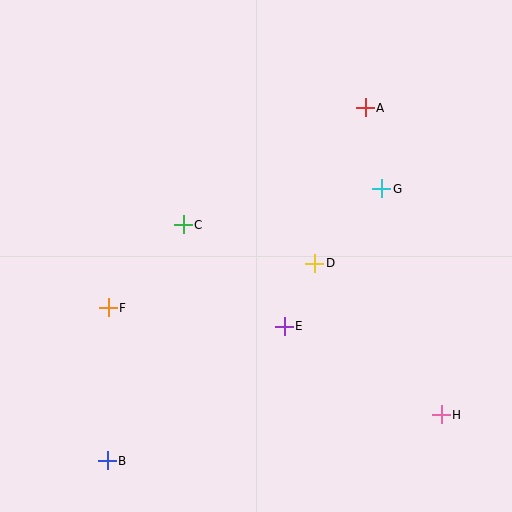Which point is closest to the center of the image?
Point D at (315, 263) is closest to the center.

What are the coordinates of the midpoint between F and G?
The midpoint between F and G is at (245, 248).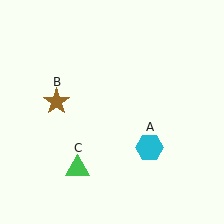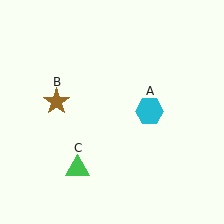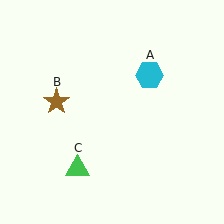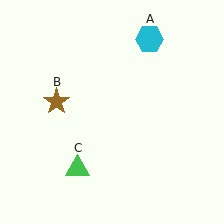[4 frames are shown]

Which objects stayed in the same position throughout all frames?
Brown star (object B) and green triangle (object C) remained stationary.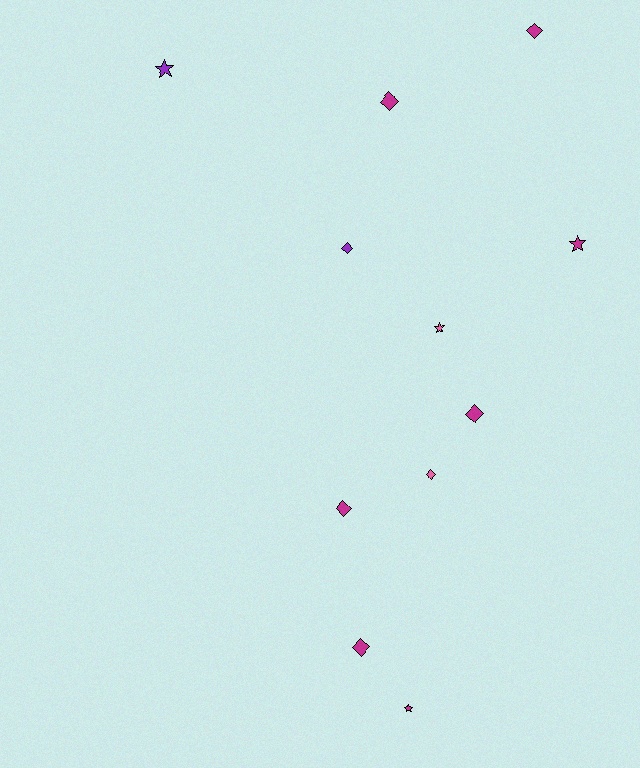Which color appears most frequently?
Magenta, with 7 objects.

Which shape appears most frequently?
Diamond, with 7 objects.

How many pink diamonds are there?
There is 1 pink diamond.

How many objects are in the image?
There are 11 objects.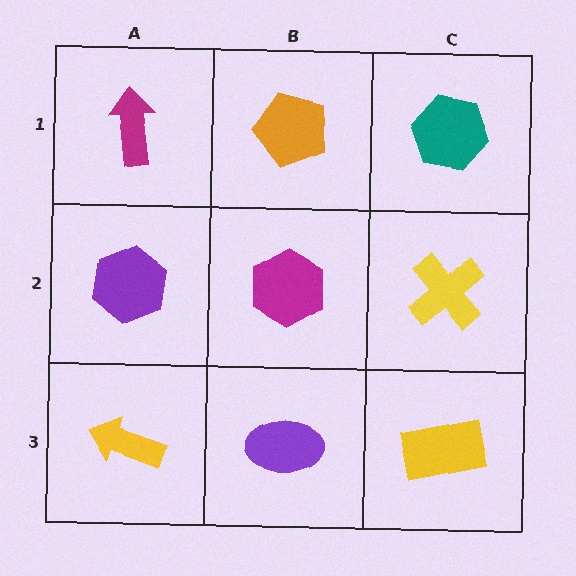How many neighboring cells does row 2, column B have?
4.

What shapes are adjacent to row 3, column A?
A purple hexagon (row 2, column A), a purple ellipse (row 3, column B).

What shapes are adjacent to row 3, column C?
A yellow cross (row 2, column C), a purple ellipse (row 3, column B).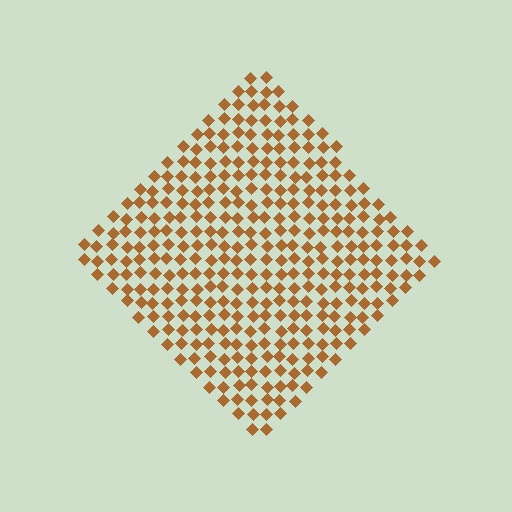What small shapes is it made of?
It is made of small diamonds.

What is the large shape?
The large shape is a diamond.